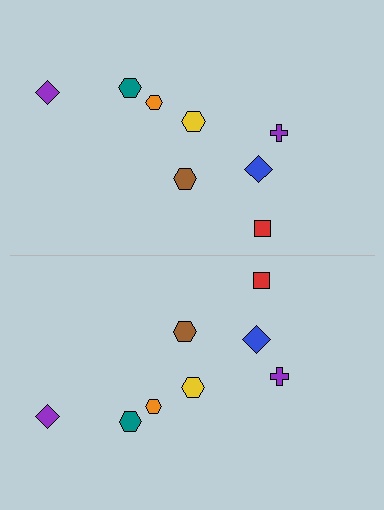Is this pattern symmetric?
Yes, this pattern has bilateral (reflection) symmetry.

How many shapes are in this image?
There are 16 shapes in this image.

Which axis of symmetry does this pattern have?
The pattern has a horizontal axis of symmetry running through the center of the image.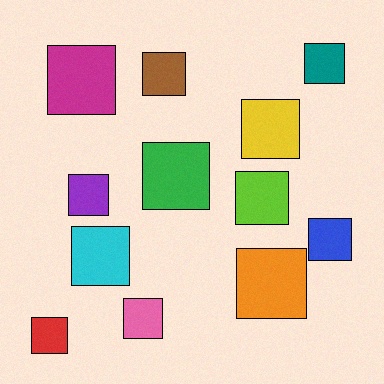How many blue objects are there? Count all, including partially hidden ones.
There is 1 blue object.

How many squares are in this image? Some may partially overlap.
There are 12 squares.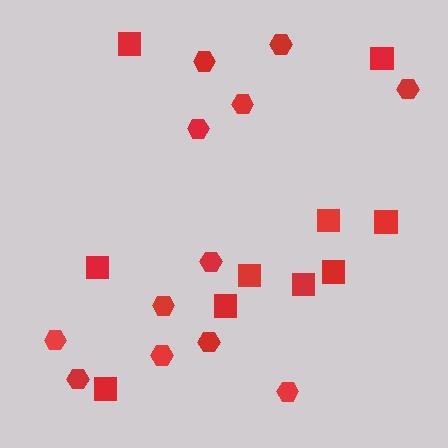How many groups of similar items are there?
There are 2 groups: one group of squares (10) and one group of hexagons (12).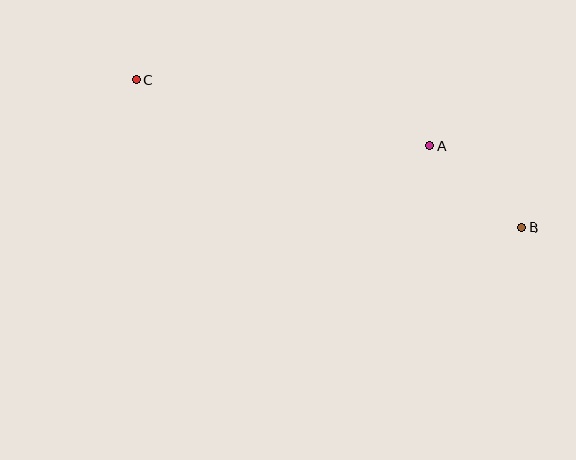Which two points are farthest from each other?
Points B and C are farthest from each other.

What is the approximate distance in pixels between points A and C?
The distance between A and C is approximately 301 pixels.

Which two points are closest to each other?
Points A and B are closest to each other.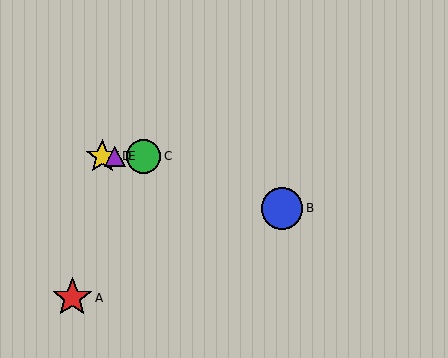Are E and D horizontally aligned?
Yes, both are at y≈156.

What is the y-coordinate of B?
Object B is at y≈208.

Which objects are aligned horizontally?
Objects C, D, E are aligned horizontally.